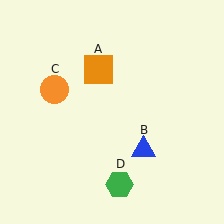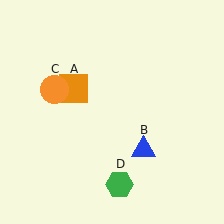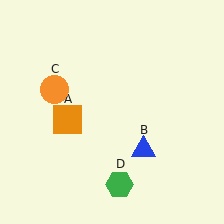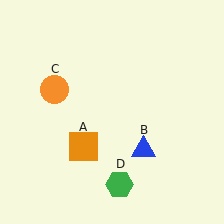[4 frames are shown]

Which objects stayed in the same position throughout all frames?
Blue triangle (object B) and orange circle (object C) and green hexagon (object D) remained stationary.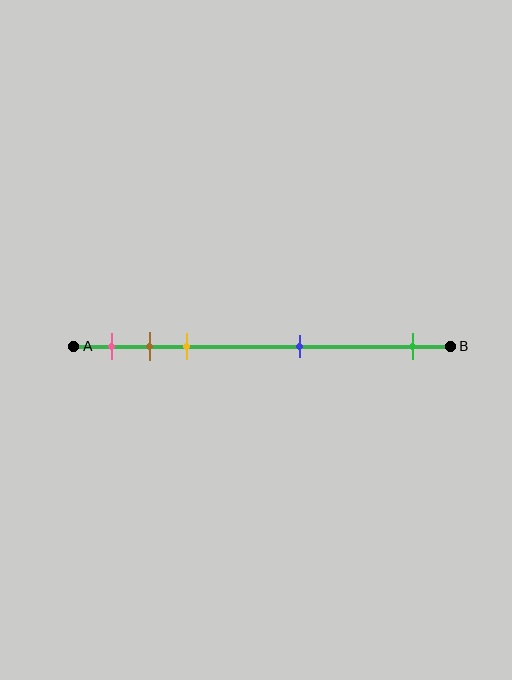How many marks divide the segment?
There are 5 marks dividing the segment.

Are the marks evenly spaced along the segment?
No, the marks are not evenly spaced.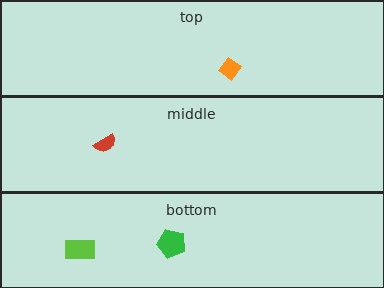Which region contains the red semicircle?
The middle region.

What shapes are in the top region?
The orange diamond.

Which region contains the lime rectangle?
The bottom region.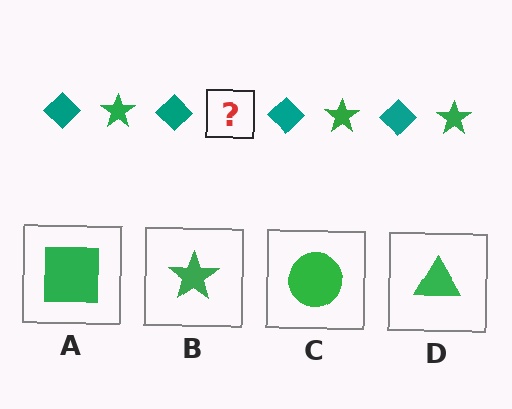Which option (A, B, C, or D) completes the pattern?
B.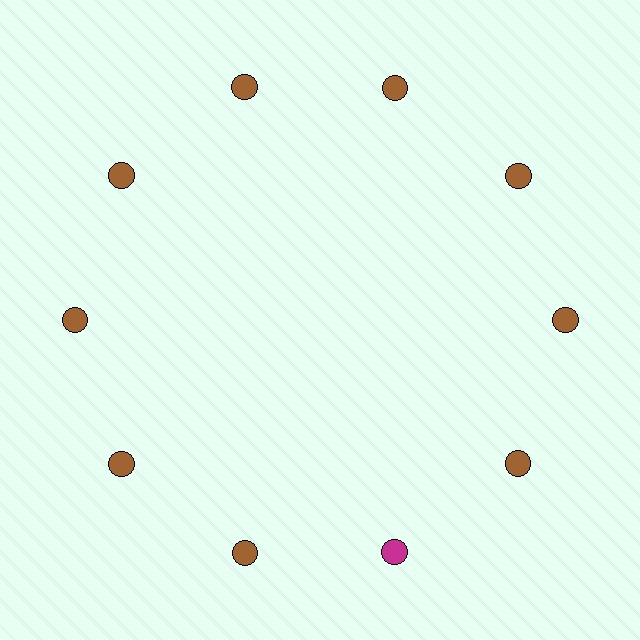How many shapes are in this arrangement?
There are 10 shapes arranged in a ring pattern.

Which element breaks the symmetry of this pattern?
The magenta circle at roughly the 5 o'clock position breaks the symmetry. All other shapes are brown circles.